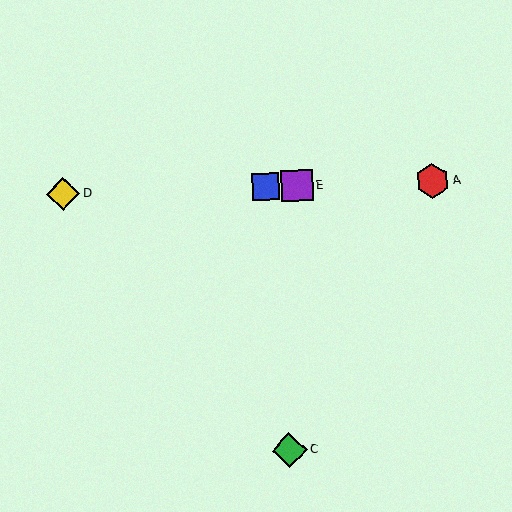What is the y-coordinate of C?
Object C is at y≈450.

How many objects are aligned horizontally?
4 objects (A, B, D, E) are aligned horizontally.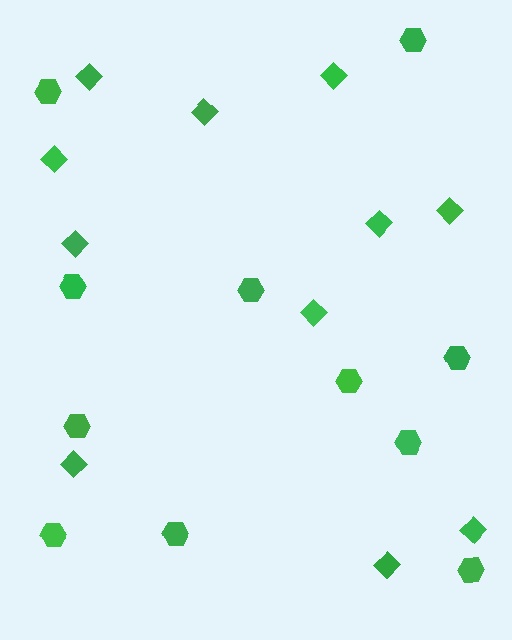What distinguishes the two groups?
There are 2 groups: one group of diamonds (11) and one group of hexagons (11).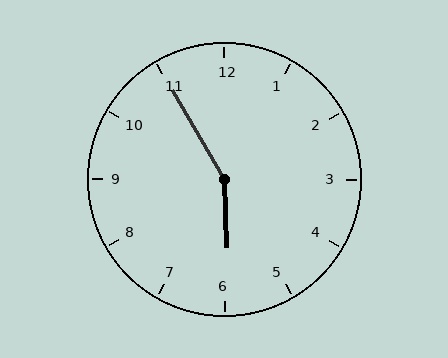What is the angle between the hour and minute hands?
Approximately 152 degrees.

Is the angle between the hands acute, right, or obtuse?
It is obtuse.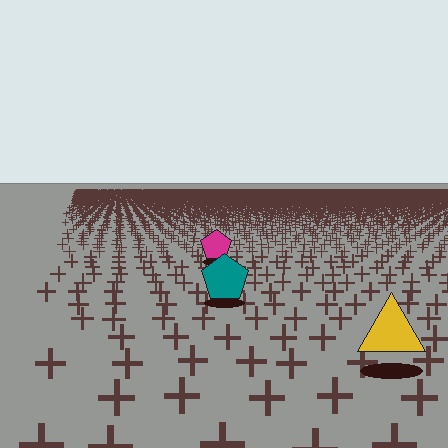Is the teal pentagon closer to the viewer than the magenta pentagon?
Yes. The teal pentagon is closer — you can tell from the texture gradient: the ground texture is coarser near it.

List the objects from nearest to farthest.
From nearest to farthest: the yellow triangle, the teal pentagon, the magenta pentagon.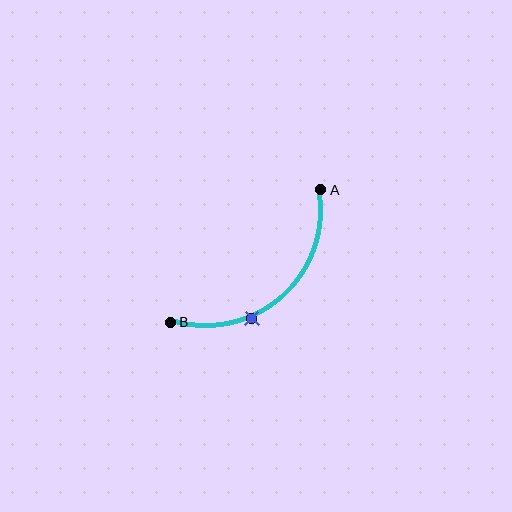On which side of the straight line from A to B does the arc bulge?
The arc bulges below and to the right of the straight line connecting A and B.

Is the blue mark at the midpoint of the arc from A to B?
No. The blue mark lies on the arc but is closer to endpoint B. The arc midpoint would be at the point on the curve equidistant along the arc from both A and B.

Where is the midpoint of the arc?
The arc midpoint is the point on the curve farthest from the straight line joining A and B. It sits below and to the right of that line.